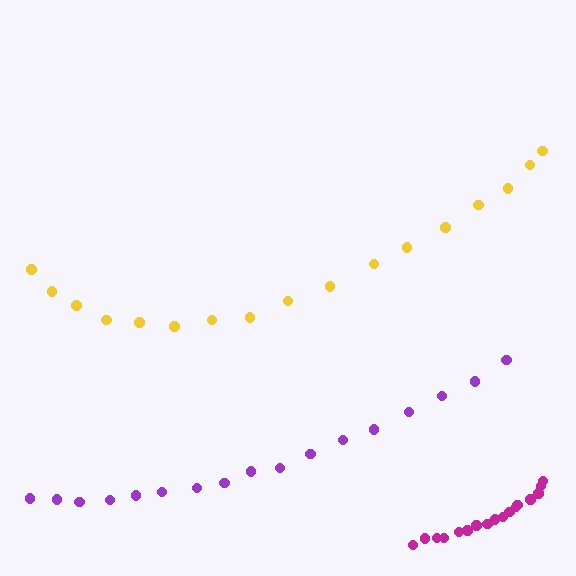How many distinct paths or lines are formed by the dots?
There are 3 distinct paths.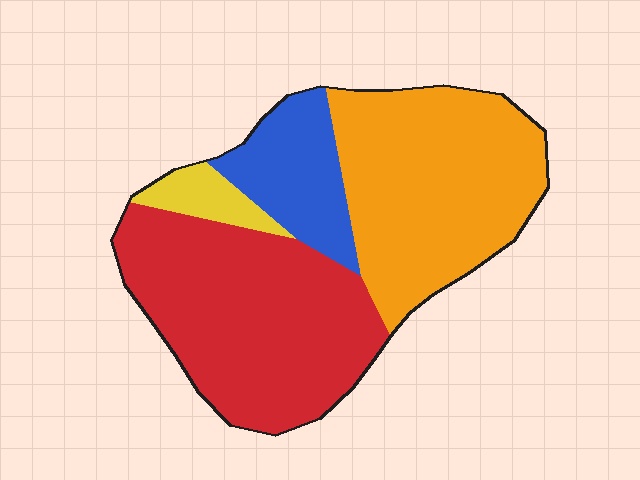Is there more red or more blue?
Red.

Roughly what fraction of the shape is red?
Red takes up about two fifths (2/5) of the shape.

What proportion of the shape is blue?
Blue covers around 15% of the shape.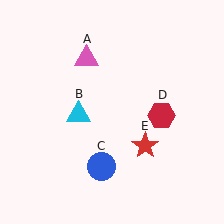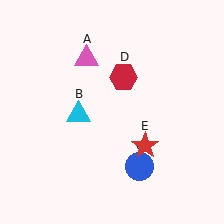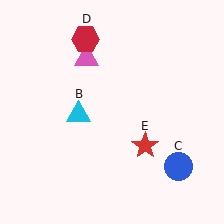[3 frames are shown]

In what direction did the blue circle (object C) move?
The blue circle (object C) moved right.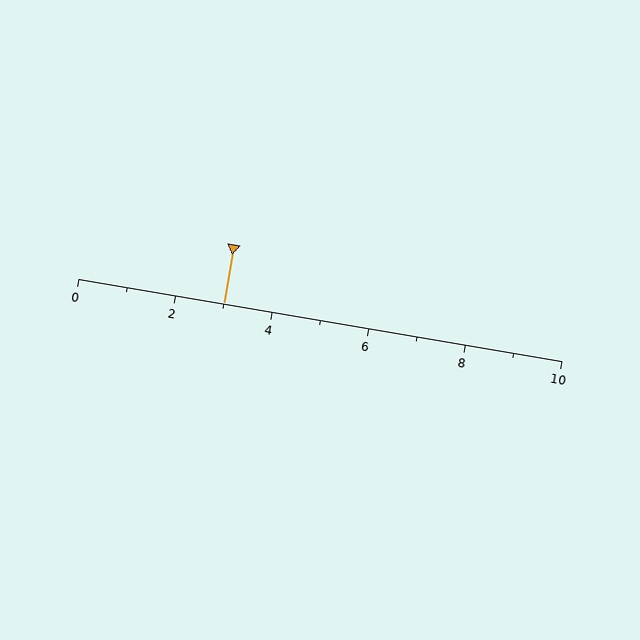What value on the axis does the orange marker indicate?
The marker indicates approximately 3.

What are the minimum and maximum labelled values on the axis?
The axis runs from 0 to 10.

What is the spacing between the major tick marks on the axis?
The major ticks are spaced 2 apart.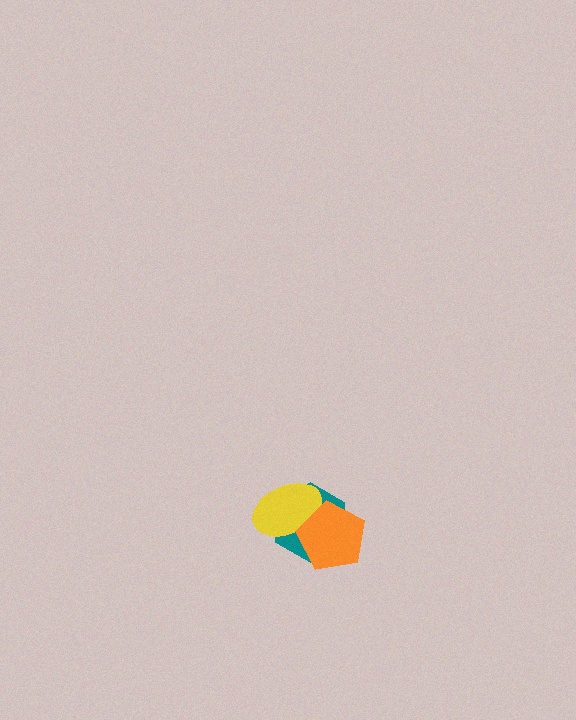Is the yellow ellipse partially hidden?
Yes, it is partially covered by another shape.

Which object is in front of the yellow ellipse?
The orange pentagon is in front of the yellow ellipse.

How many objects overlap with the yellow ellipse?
2 objects overlap with the yellow ellipse.